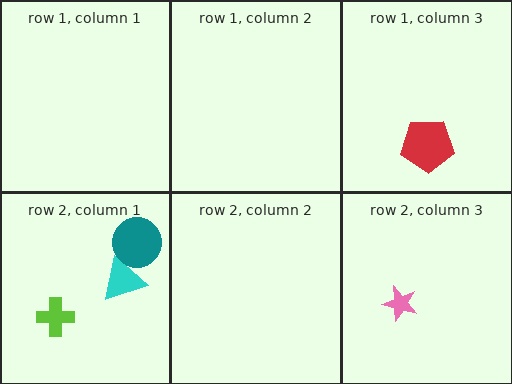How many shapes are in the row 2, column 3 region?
1.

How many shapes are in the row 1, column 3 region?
1.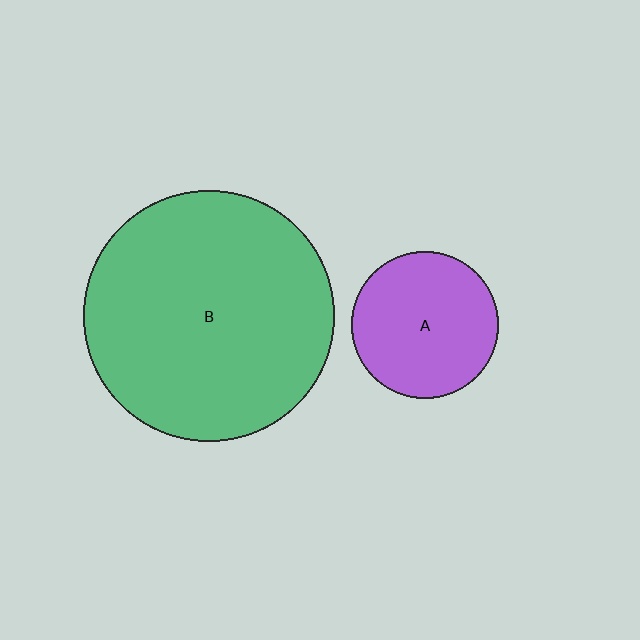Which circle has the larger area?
Circle B (green).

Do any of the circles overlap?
No, none of the circles overlap.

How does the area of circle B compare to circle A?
Approximately 2.9 times.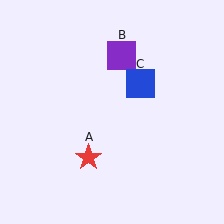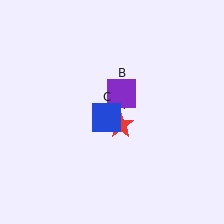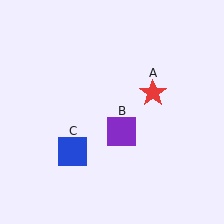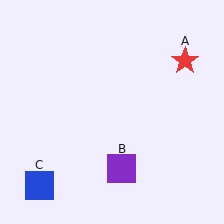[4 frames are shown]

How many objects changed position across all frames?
3 objects changed position: red star (object A), purple square (object B), blue square (object C).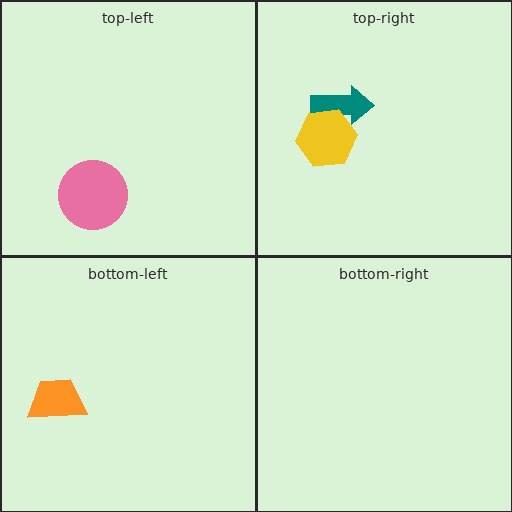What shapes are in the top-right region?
The teal arrow, the yellow hexagon.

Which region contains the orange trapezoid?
The bottom-left region.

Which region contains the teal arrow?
The top-right region.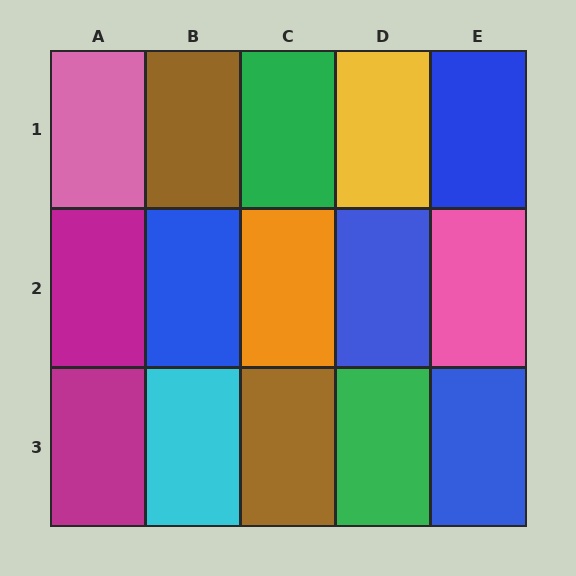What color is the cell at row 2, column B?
Blue.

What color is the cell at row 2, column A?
Magenta.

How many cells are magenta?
2 cells are magenta.